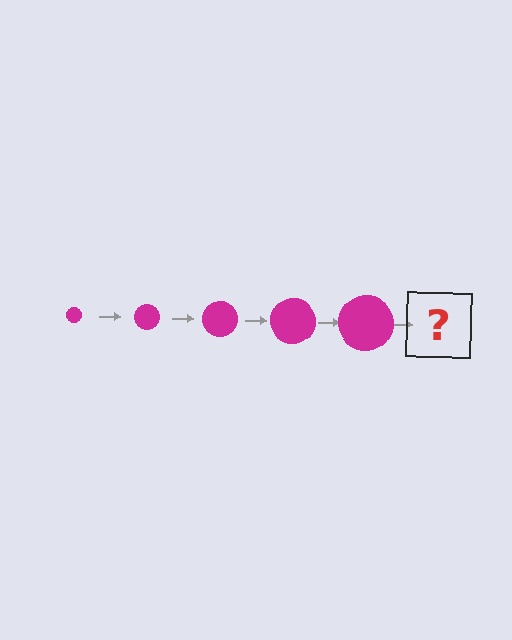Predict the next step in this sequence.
The next step is a magenta circle, larger than the previous one.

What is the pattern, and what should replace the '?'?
The pattern is that the circle gets progressively larger each step. The '?' should be a magenta circle, larger than the previous one.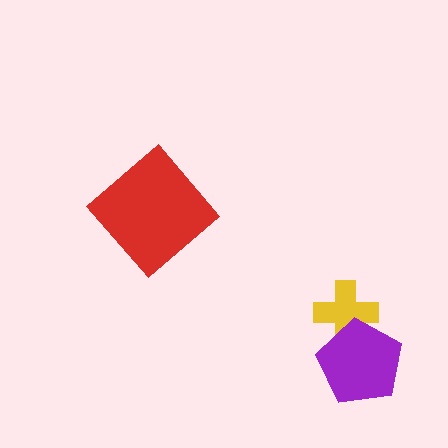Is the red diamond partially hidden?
No, no other shape covers it.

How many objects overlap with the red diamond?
0 objects overlap with the red diamond.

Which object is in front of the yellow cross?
The purple pentagon is in front of the yellow cross.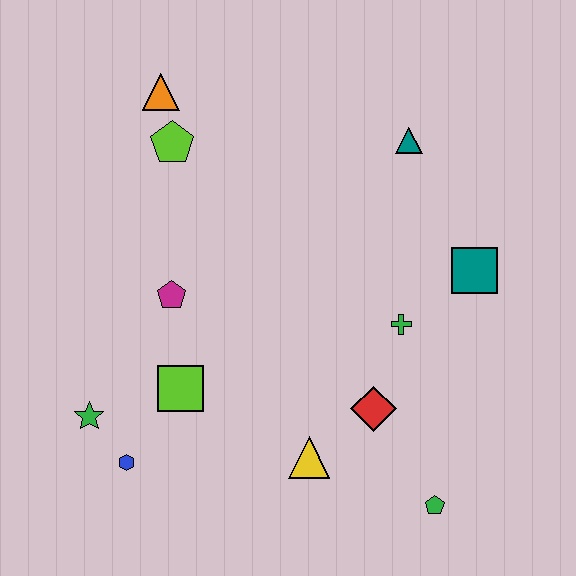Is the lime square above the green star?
Yes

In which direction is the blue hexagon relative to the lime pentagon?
The blue hexagon is below the lime pentagon.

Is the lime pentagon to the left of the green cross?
Yes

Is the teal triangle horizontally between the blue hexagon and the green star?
No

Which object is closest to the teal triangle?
The teal square is closest to the teal triangle.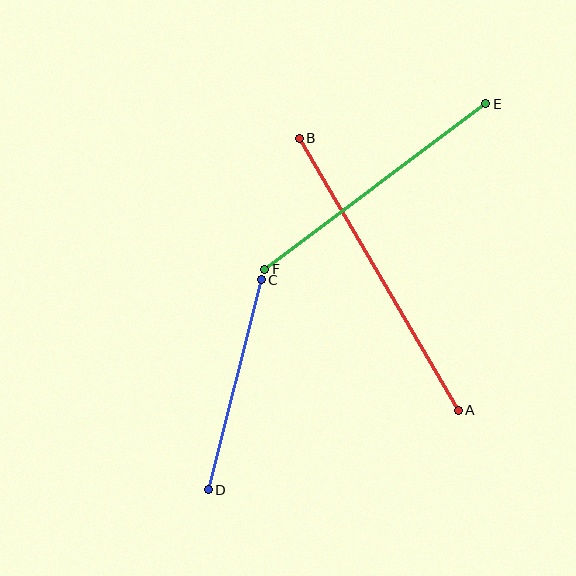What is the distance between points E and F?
The distance is approximately 276 pixels.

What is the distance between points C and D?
The distance is approximately 216 pixels.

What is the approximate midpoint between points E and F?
The midpoint is at approximately (375, 187) pixels.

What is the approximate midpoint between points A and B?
The midpoint is at approximately (379, 274) pixels.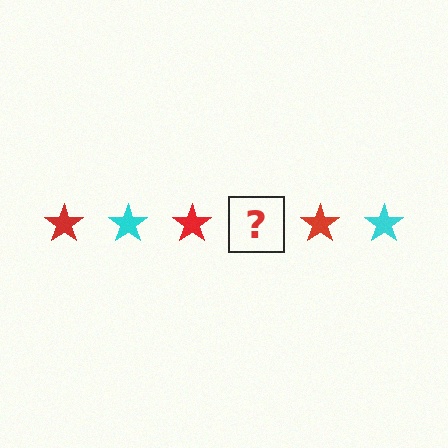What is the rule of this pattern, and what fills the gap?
The rule is that the pattern cycles through red, cyan stars. The gap should be filled with a cyan star.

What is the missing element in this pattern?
The missing element is a cyan star.